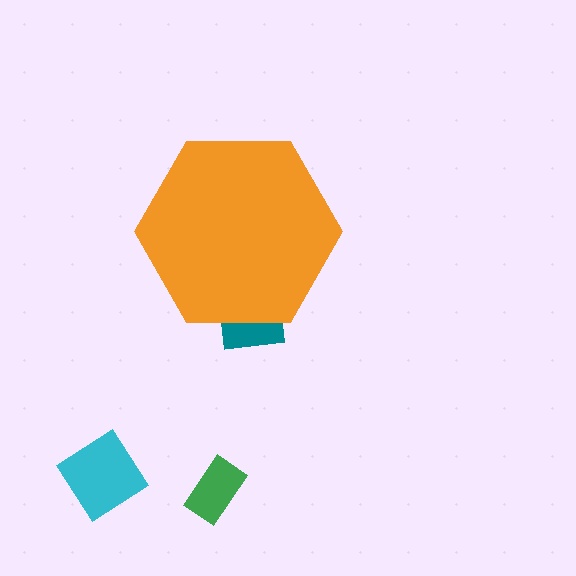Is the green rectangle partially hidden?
No, the green rectangle is fully visible.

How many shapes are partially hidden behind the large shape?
1 shape is partially hidden.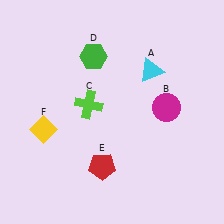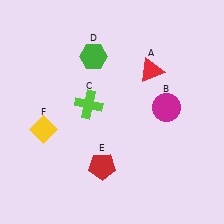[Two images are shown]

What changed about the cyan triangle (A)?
In Image 1, A is cyan. In Image 2, it changed to red.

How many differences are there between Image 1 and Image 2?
There is 1 difference between the two images.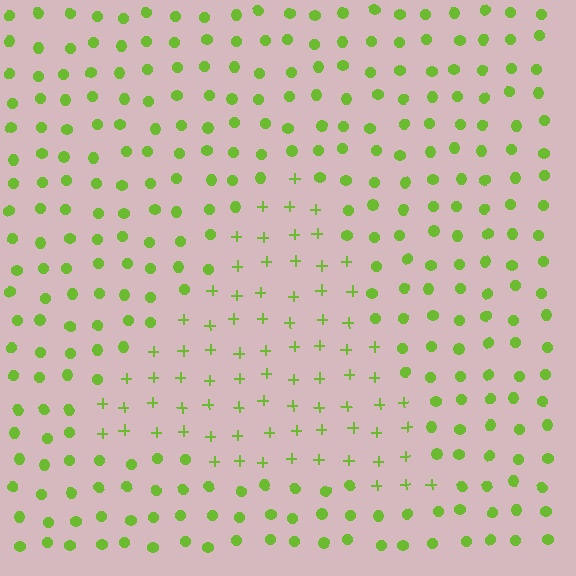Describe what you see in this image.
The image is filled with small lime elements arranged in a uniform grid. A triangle-shaped region contains plus signs, while the surrounding area contains circles. The boundary is defined purely by the change in element shape.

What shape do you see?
I see a triangle.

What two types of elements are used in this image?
The image uses plus signs inside the triangle region and circles outside it.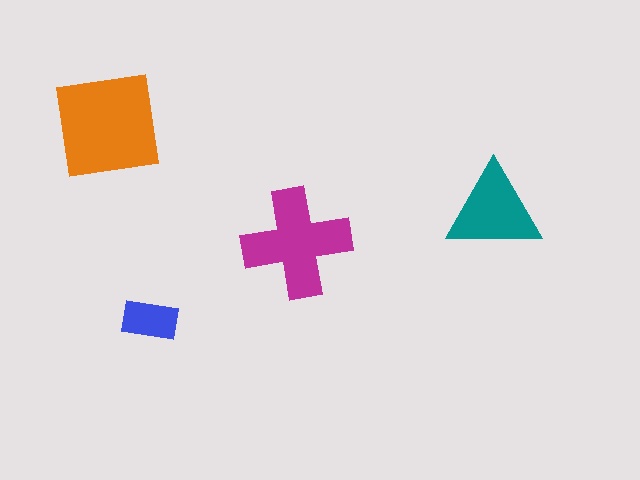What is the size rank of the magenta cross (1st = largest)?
2nd.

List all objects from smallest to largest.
The blue rectangle, the teal triangle, the magenta cross, the orange square.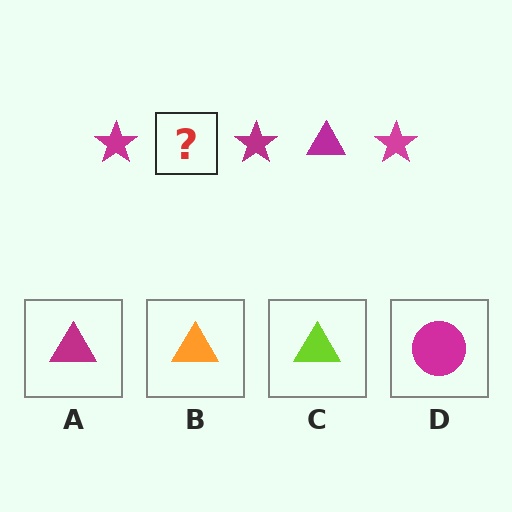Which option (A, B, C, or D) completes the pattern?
A.